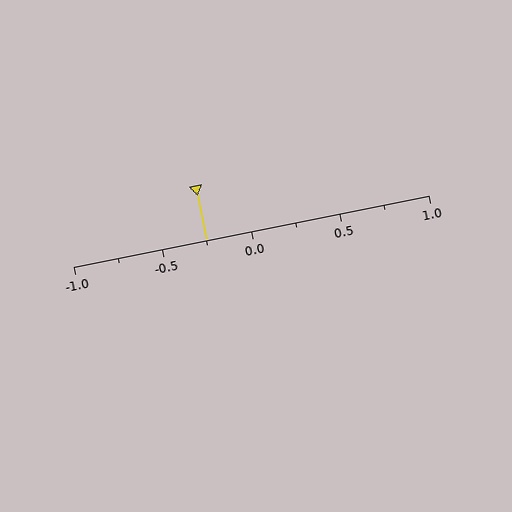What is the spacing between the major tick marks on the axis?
The major ticks are spaced 0.5 apart.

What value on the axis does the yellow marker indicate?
The marker indicates approximately -0.25.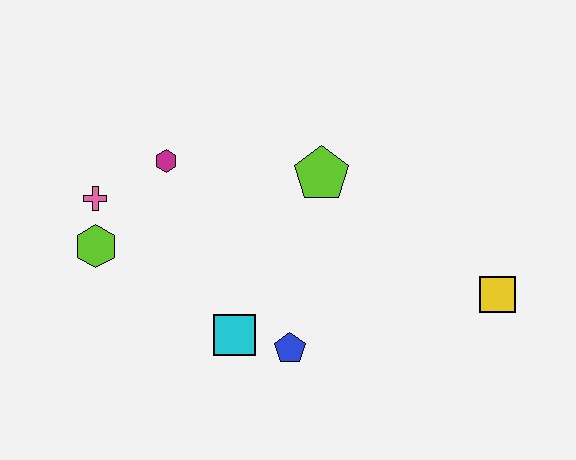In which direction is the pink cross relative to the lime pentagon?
The pink cross is to the left of the lime pentagon.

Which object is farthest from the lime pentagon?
The lime hexagon is farthest from the lime pentagon.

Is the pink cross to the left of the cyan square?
Yes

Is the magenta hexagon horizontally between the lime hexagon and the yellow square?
Yes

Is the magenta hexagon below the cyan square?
No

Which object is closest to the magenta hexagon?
The pink cross is closest to the magenta hexagon.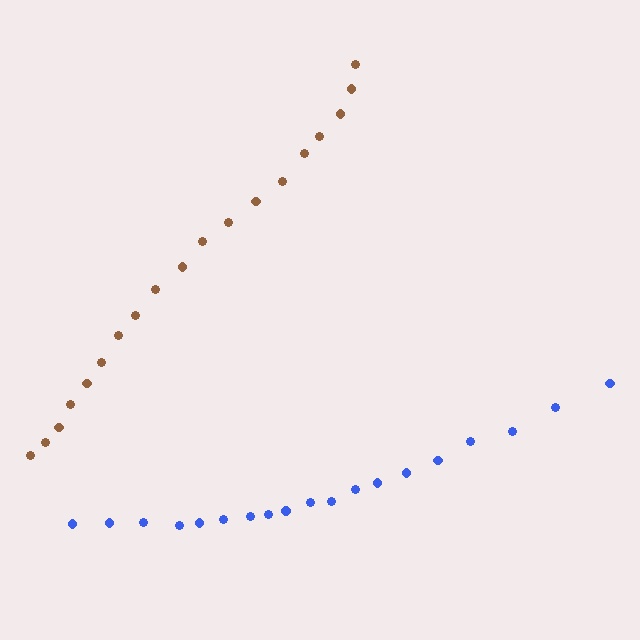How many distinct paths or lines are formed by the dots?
There are 2 distinct paths.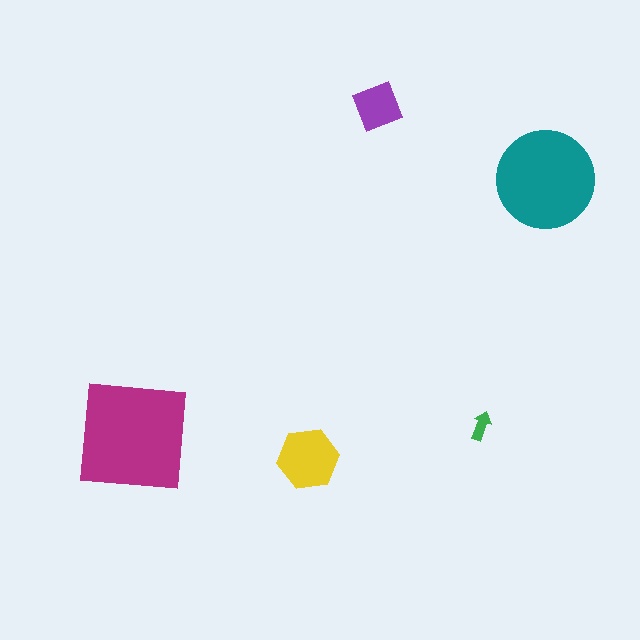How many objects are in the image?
There are 5 objects in the image.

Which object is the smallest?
The green arrow.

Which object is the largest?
The magenta square.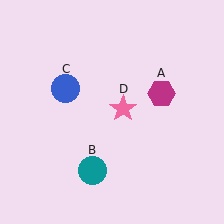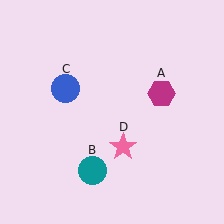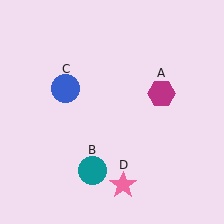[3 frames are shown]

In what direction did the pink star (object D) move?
The pink star (object D) moved down.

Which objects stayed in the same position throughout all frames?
Magenta hexagon (object A) and teal circle (object B) and blue circle (object C) remained stationary.